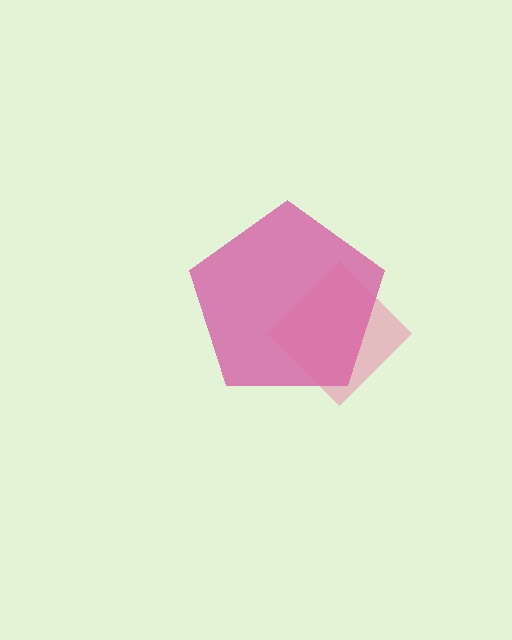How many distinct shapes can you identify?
There are 2 distinct shapes: a magenta pentagon, a pink diamond.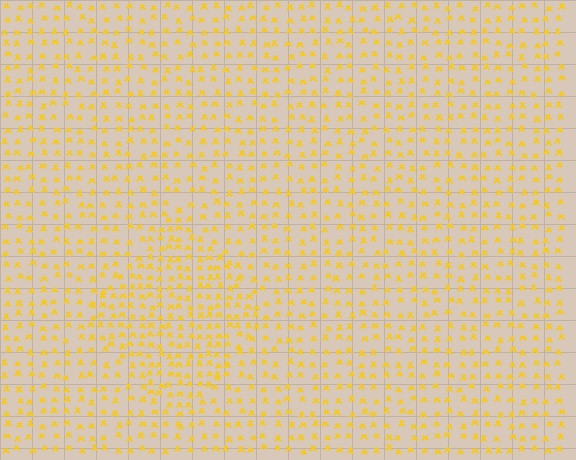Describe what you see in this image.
The image contains small yellow elements arranged at two different densities. A diamond-shaped region is visible where the elements are more densely packed than the surrounding area.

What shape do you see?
I see a diamond.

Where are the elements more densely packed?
The elements are more densely packed inside the diamond boundary.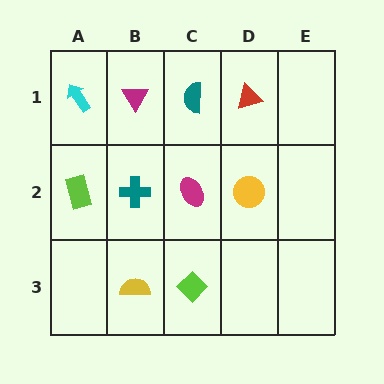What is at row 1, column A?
A cyan arrow.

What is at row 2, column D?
A yellow circle.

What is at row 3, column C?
A lime diamond.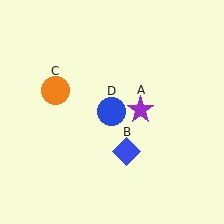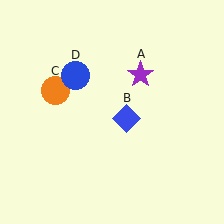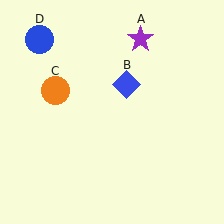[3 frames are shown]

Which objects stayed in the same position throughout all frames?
Orange circle (object C) remained stationary.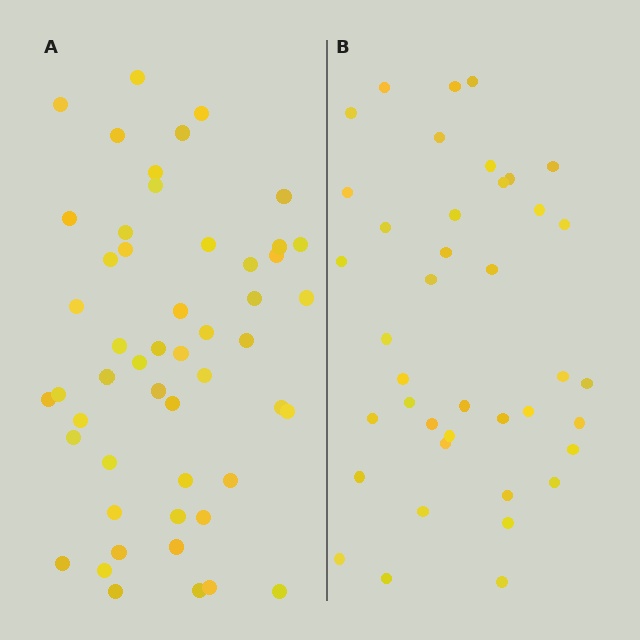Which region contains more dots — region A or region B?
Region A (the left region) has more dots.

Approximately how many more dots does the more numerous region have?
Region A has roughly 12 or so more dots than region B.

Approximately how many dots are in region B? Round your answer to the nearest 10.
About 40 dots.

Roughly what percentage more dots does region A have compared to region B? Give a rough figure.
About 30% more.